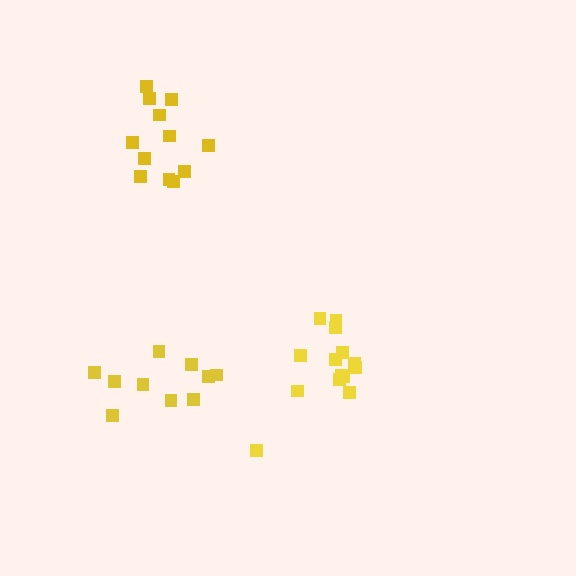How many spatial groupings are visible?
There are 3 spatial groupings.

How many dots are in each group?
Group 1: 12 dots, Group 2: 15 dots, Group 3: 10 dots (37 total).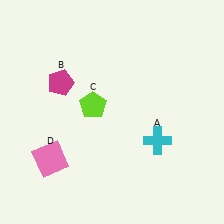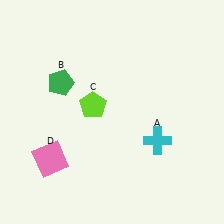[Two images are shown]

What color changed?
The pentagon (B) changed from magenta in Image 1 to green in Image 2.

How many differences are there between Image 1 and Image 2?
There is 1 difference between the two images.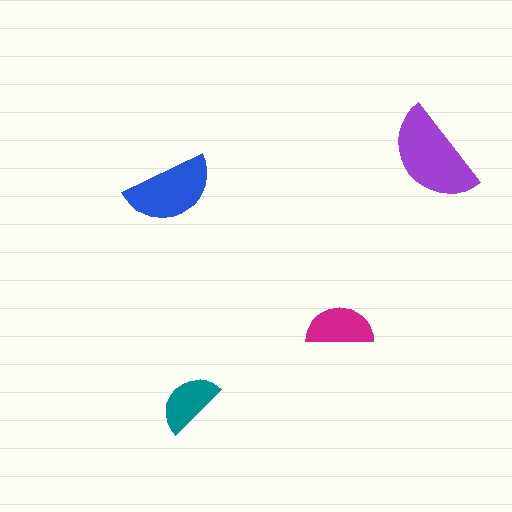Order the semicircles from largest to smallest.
the purple one, the blue one, the magenta one, the teal one.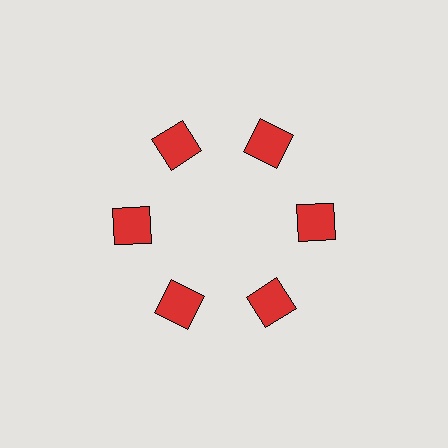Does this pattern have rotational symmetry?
Yes, this pattern has 6-fold rotational symmetry. It looks the same after rotating 60 degrees around the center.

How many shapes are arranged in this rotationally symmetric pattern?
There are 6 shapes, arranged in 6 groups of 1.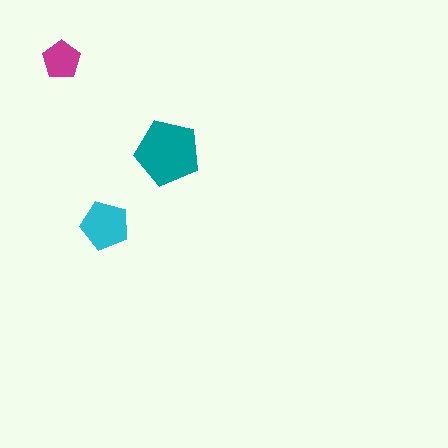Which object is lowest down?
The cyan pentagon is bottommost.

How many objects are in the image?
There are 3 objects in the image.